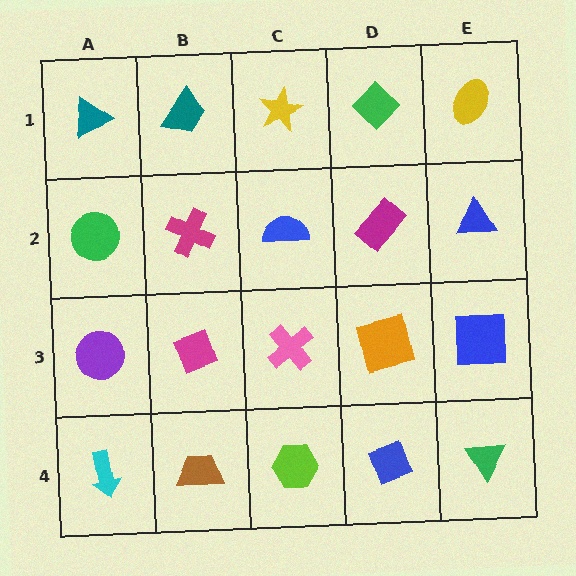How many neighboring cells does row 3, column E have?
3.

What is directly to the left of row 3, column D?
A pink cross.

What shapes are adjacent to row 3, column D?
A magenta rectangle (row 2, column D), a blue diamond (row 4, column D), a pink cross (row 3, column C), a blue square (row 3, column E).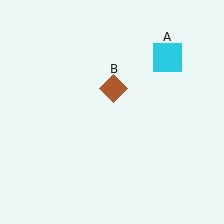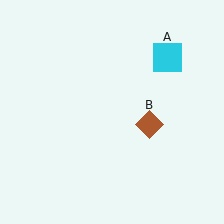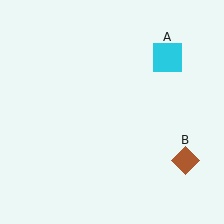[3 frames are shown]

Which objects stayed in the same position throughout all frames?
Cyan square (object A) remained stationary.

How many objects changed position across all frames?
1 object changed position: brown diamond (object B).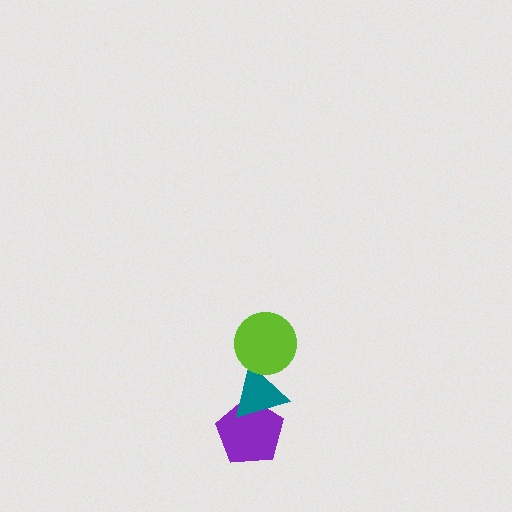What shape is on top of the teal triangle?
The lime circle is on top of the teal triangle.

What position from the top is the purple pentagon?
The purple pentagon is 3rd from the top.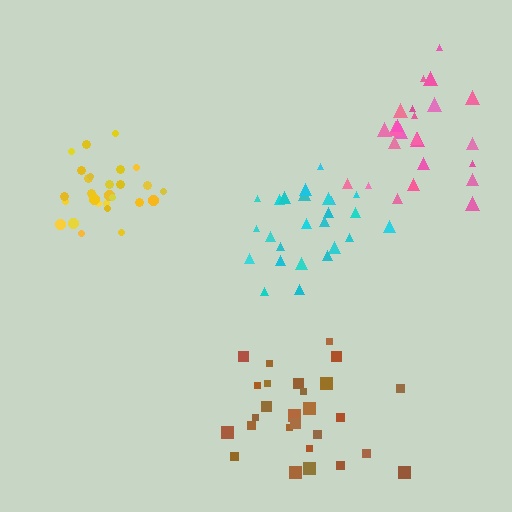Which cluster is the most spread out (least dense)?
Pink.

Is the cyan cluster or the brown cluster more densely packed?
Cyan.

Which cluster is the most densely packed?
Yellow.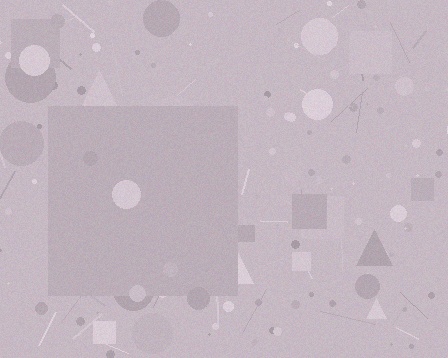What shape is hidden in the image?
A square is hidden in the image.